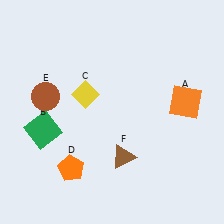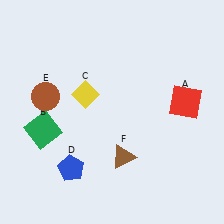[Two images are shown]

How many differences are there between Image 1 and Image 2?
There are 2 differences between the two images.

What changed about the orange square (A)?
In Image 1, A is orange. In Image 2, it changed to red.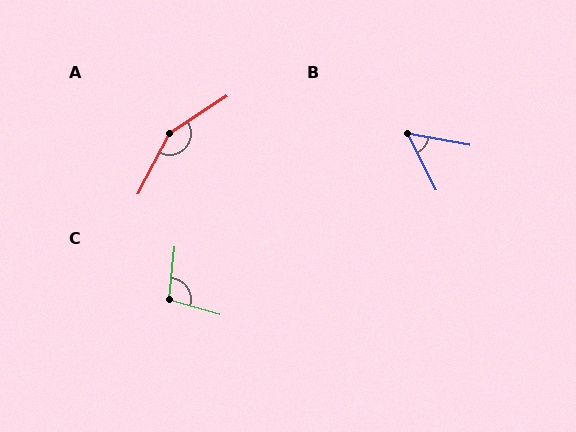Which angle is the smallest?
B, at approximately 53 degrees.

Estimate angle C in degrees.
Approximately 99 degrees.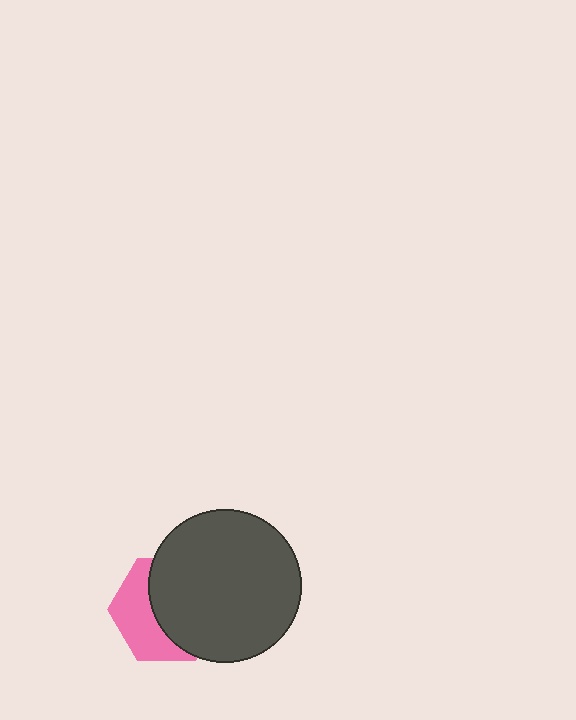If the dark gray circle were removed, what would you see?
You would see the complete pink hexagon.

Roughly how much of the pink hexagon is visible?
A small part of it is visible (roughly 42%).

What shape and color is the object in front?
The object in front is a dark gray circle.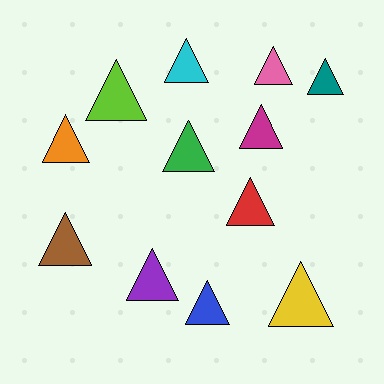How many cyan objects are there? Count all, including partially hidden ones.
There is 1 cyan object.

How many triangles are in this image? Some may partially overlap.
There are 12 triangles.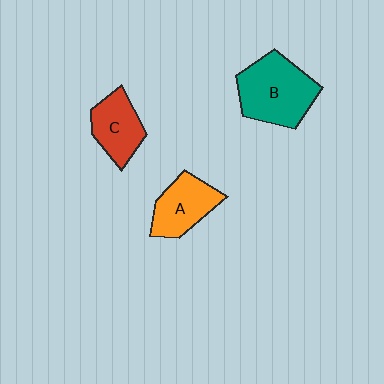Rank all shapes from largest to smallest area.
From largest to smallest: B (teal), A (orange), C (red).